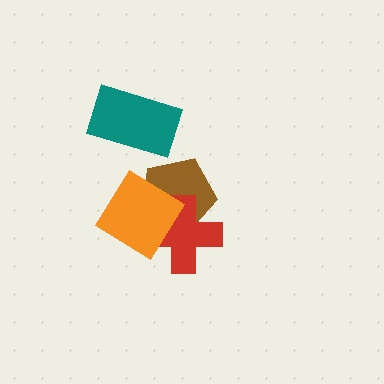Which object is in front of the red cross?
The orange diamond is in front of the red cross.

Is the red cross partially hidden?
Yes, it is partially covered by another shape.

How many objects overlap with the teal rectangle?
0 objects overlap with the teal rectangle.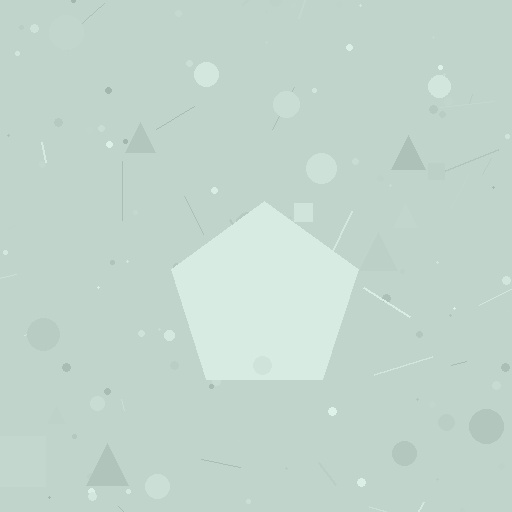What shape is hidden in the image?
A pentagon is hidden in the image.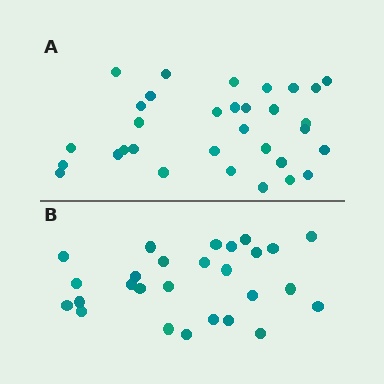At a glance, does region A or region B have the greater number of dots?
Region A (the top region) has more dots.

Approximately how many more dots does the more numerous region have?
Region A has about 5 more dots than region B.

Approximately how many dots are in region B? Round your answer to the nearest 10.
About 30 dots. (The exact count is 27, which rounds to 30.)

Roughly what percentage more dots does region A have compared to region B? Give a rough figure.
About 20% more.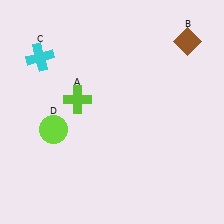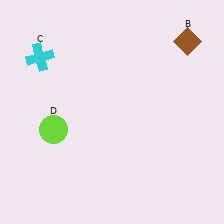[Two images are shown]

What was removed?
The lime cross (A) was removed in Image 2.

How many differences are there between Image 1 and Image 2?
There is 1 difference between the two images.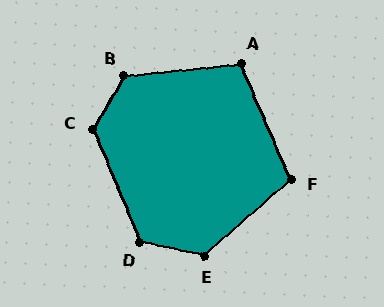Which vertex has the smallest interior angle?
A, at approximately 107 degrees.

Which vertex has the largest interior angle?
B, at approximately 127 degrees.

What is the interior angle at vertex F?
Approximately 108 degrees (obtuse).